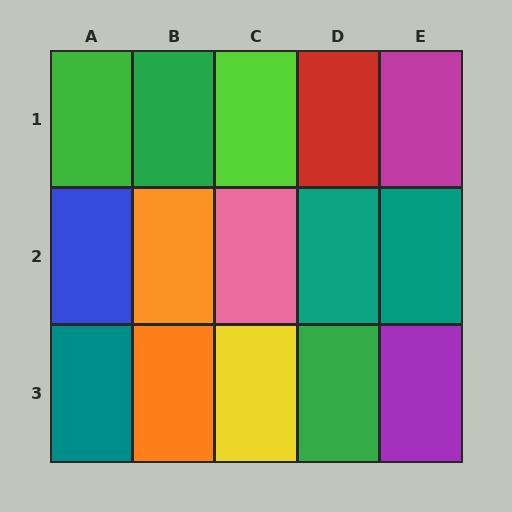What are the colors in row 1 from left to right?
Green, green, lime, red, magenta.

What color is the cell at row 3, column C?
Yellow.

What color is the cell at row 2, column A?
Blue.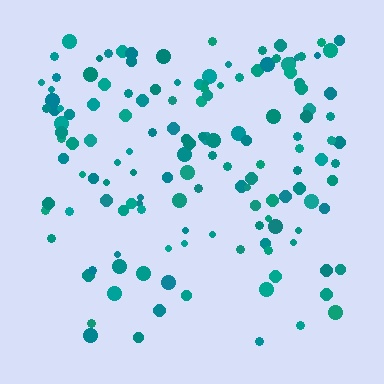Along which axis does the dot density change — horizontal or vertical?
Vertical.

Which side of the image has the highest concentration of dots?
The top.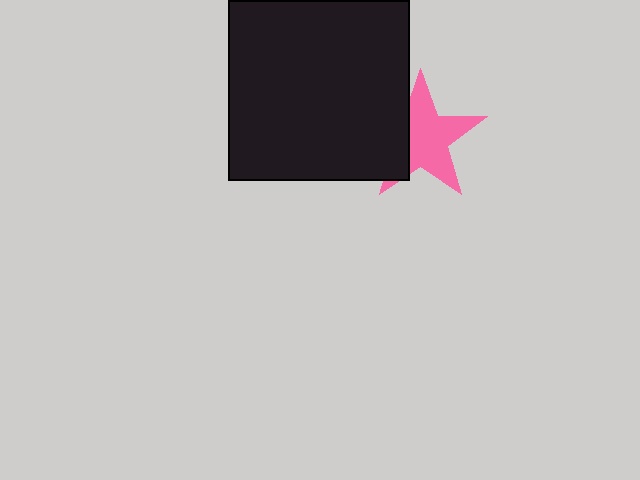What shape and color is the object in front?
The object in front is a black square.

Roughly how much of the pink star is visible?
Most of it is visible (roughly 68%).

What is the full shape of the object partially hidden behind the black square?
The partially hidden object is a pink star.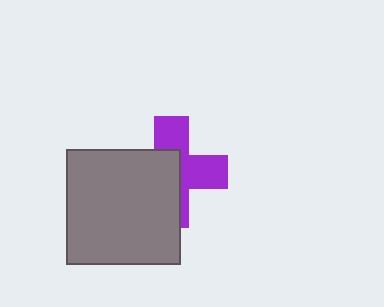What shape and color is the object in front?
The object in front is a gray square.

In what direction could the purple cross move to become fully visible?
The purple cross could move toward the upper-right. That would shift it out from behind the gray square entirely.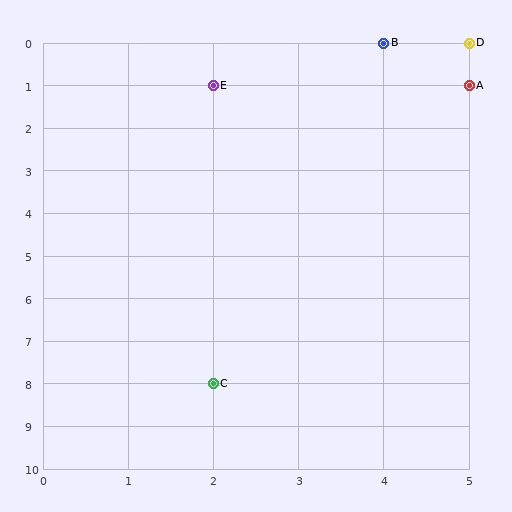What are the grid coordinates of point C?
Point C is at grid coordinates (2, 8).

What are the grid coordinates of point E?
Point E is at grid coordinates (2, 1).